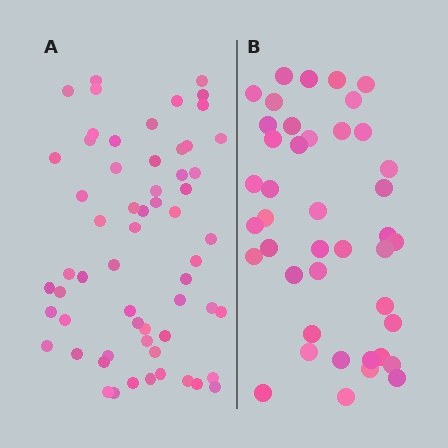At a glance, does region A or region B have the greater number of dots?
Region A (the left region) has more dots.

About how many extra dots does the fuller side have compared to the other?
Region A has approximately 20 more dots than region B.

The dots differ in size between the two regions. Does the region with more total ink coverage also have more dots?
No. Region B has more total ink coverage because its dots are larger, but region A actually contains more individual dots. Total area can be misleading — the number of items is what matters here.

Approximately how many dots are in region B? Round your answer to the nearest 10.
About 40 dots. (The exact count is 42, which rounds to 40.)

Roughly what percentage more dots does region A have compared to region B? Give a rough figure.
About 45% more.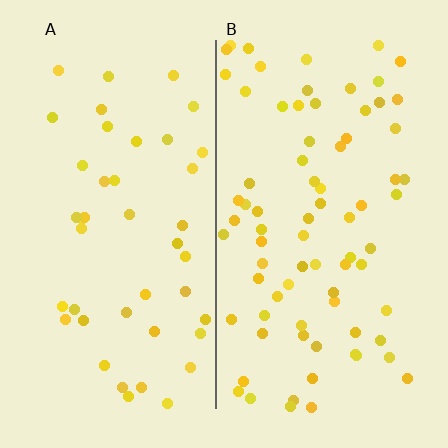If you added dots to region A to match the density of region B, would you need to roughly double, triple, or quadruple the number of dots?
Approximately double.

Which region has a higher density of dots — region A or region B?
B (the right).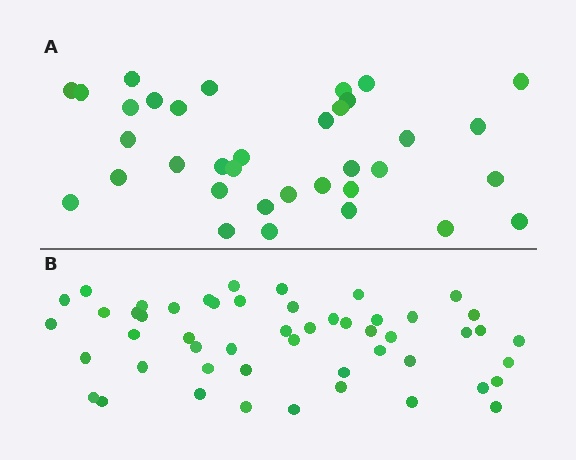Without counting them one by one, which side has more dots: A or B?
Region B (the bottom region) has more dots.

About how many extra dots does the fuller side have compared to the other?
Region B has approximately 15 more dots than region A.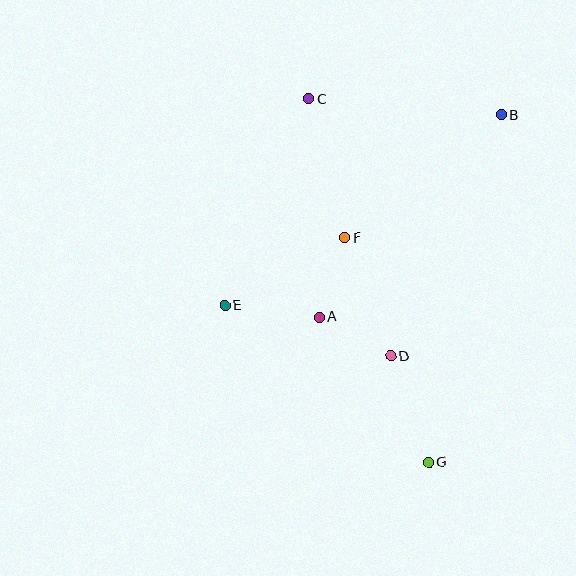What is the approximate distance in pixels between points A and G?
The distance between A and G is approximately 182 pixels.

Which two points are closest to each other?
Points A and D are closest to each other.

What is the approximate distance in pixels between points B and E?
The distance between B and E is approximately 336 pixels.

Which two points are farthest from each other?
Points C and G are farthest from each other.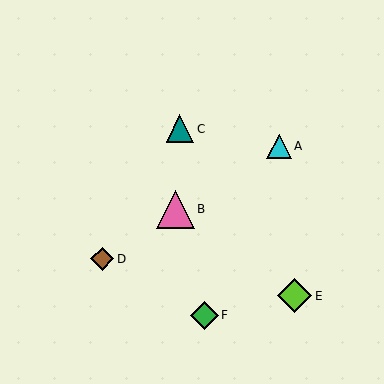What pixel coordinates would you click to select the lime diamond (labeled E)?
Click at (295, 296) to select the lime diamond E.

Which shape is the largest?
The pink triangle (labeled B) is the largest.